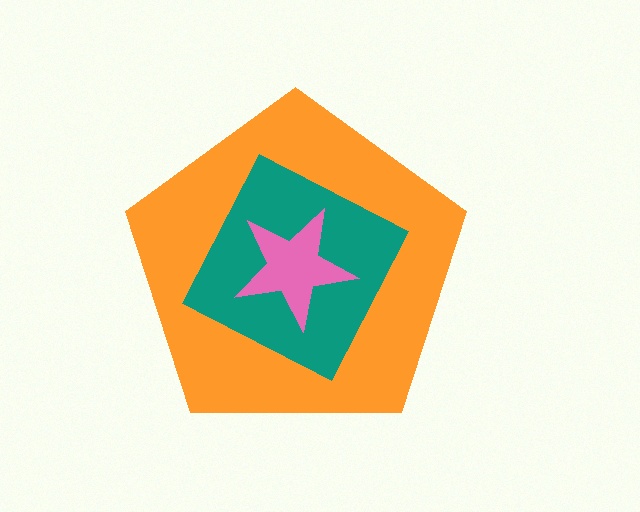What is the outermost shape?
The orange pentagon.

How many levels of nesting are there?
3.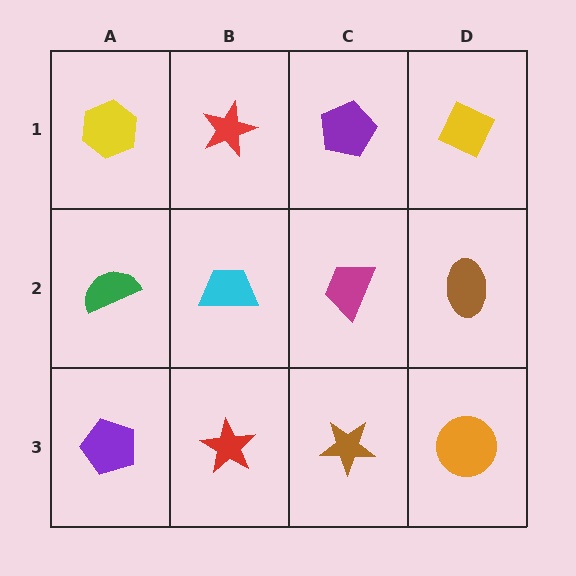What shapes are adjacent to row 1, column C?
A magenta trapezoid (row 2, column C), a red star (row 1, column B), a yellow diamond (row 1, column D).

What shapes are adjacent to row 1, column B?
A cyan trapezoid (row 2, column B), a yellow hexagon (row 1, column A), a purple pentagon (row 1, column C).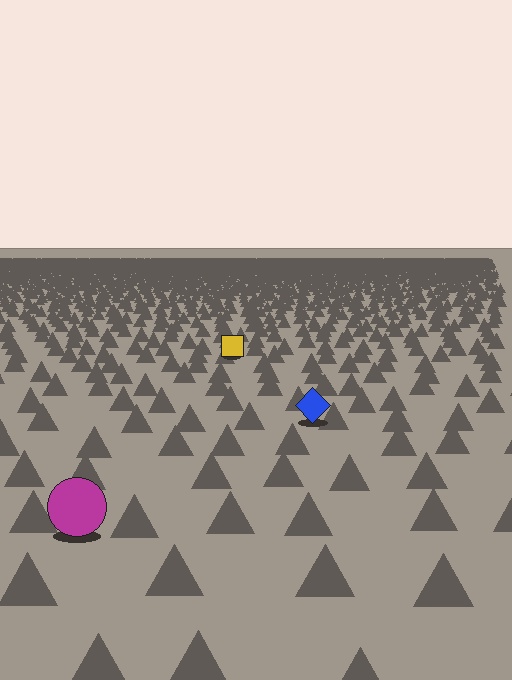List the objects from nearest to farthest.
From nearest to farthest: the magenta circle, the blue diamond, the yellow square.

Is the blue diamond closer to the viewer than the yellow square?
Yes. The blue diamond is closer — you can tell from the texture gradient: the ground texture is coarser near it.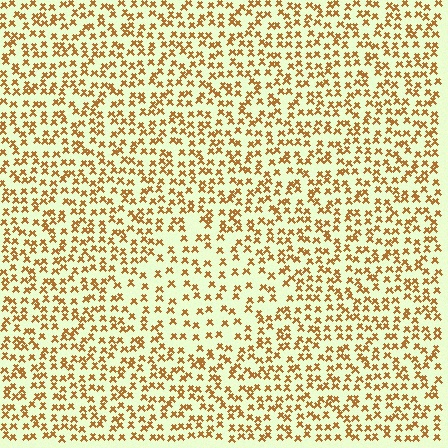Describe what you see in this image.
The image contains small brown elements arranged at two different densities. A diamond-shaped region is visible where the elements are less densely packed than the surrounding area.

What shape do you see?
I see a diamond.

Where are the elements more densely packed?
The elements are more densely packed outside the diamond boundary.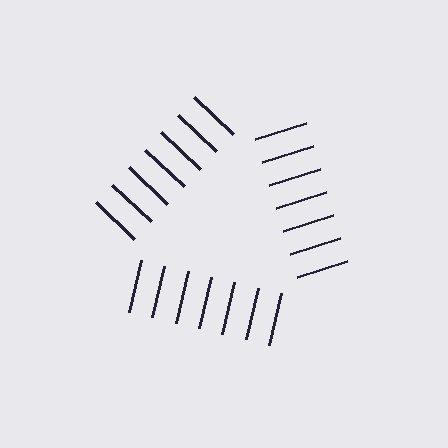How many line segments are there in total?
21 — 7 along each of the 3 edges.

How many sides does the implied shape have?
3 sides — the line-ends trace a triangle.